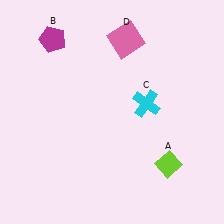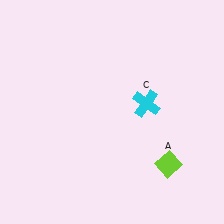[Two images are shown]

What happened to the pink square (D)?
The pink square (D) was removed in Image 2. It was in the top-right area of Image 1.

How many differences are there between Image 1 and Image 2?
There are 2 differences between the two images.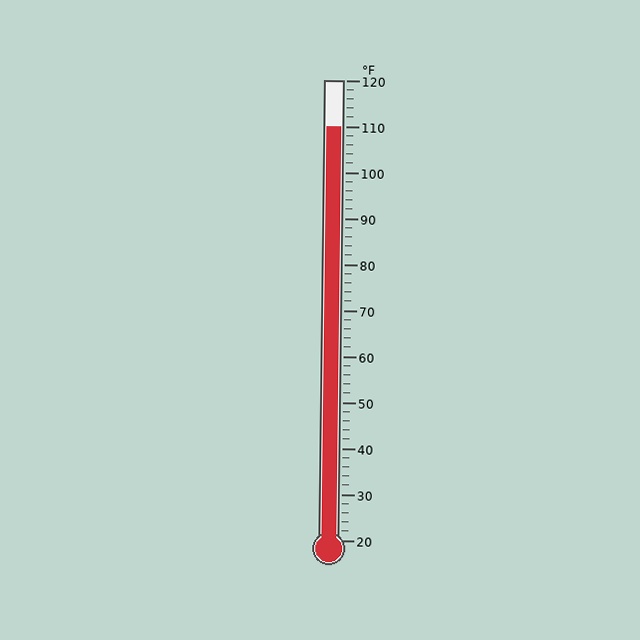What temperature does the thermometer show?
The thermometer shows approximately 110°F.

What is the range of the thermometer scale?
The thermometer scale ranges from 20°F to 120°F.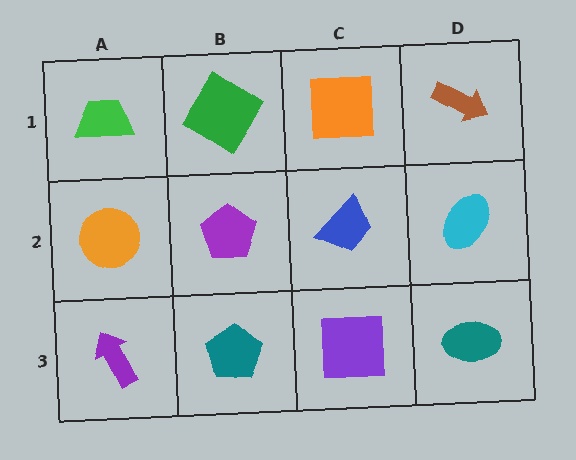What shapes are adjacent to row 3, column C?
A blue trapezoid (row 2, column C), a teal pentagon (row 3, column B), a teal ellipse (row 3, column D).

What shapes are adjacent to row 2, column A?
A green trapezoid (row 1, column A), a purple arrow (row 3, column A), a purple pentagon (row 2, column B).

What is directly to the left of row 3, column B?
A purple arrow.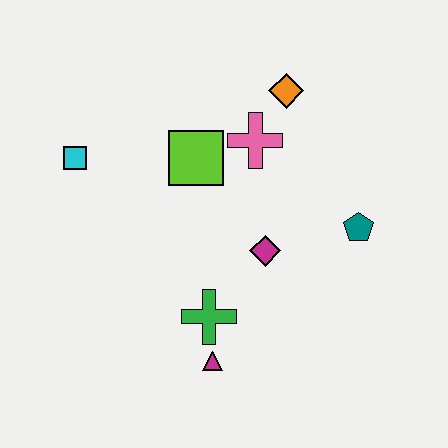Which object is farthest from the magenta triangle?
The orange diamond is farthest from the magenta triangle.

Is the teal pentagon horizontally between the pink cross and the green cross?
No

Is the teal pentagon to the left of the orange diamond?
No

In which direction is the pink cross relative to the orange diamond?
The pink cross is below the orange diamond.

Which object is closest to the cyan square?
The lime square is closest to the cyan square.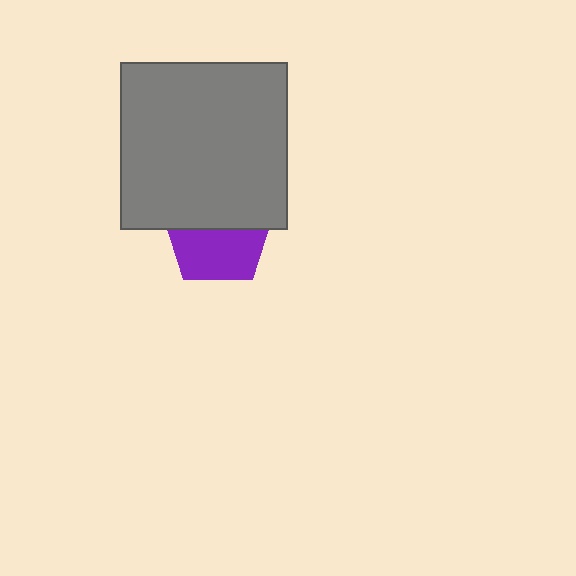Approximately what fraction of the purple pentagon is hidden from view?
Roughly 48% of the purple pentagon is hidden behind the gray square.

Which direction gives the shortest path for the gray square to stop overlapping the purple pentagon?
Moving up gives the shortest separation.